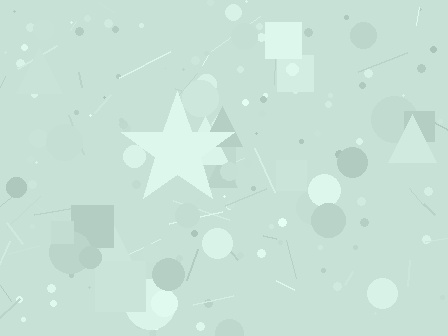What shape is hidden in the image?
A star is hidden in the image.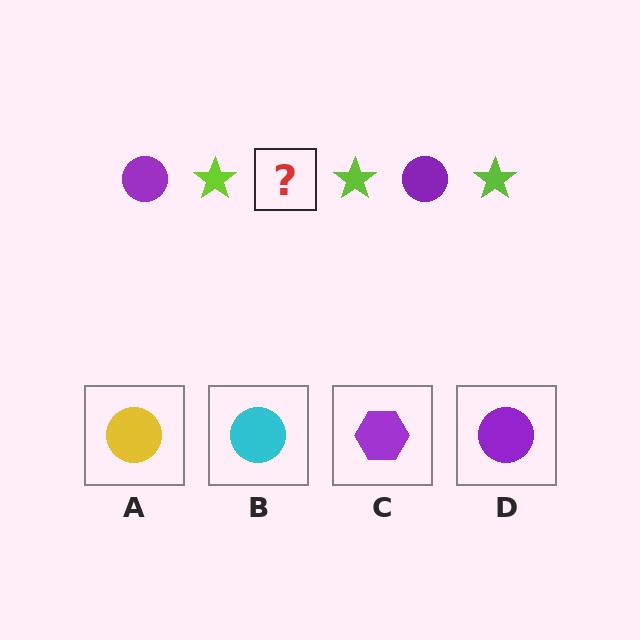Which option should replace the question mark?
Option D.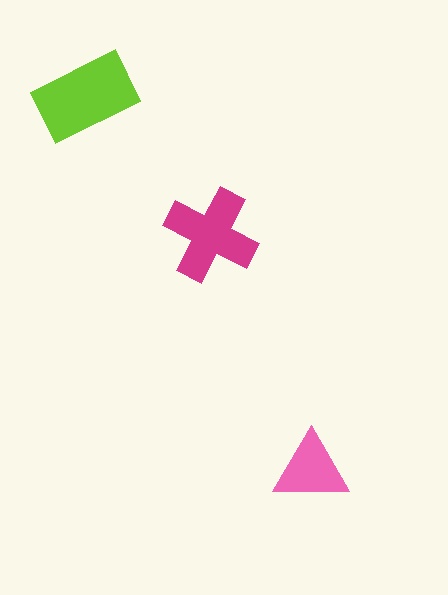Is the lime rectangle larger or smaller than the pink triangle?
Larger.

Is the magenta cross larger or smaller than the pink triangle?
Larger.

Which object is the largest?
The lime rectangle.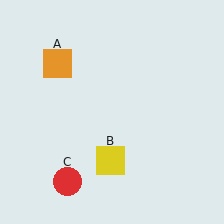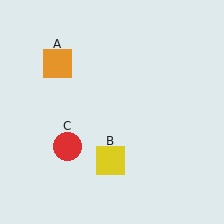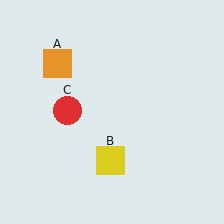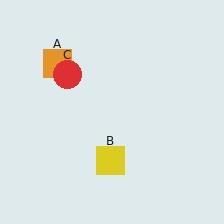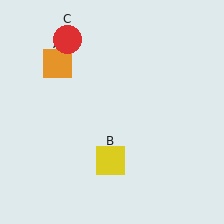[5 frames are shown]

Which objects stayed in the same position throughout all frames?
Orange square (object A) and yellow square (object B) remained stationary.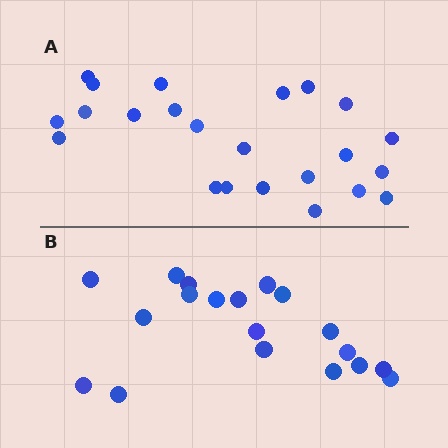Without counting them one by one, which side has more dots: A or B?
Region A (the top region) has more dots.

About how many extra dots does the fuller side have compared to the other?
Region A has about 4 more dots than region B.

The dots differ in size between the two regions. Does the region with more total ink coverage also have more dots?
No. Region B has more total ink coverage because its dots are larger, but region A actually contains more individual dots. Total area can be misleading — the number of items is what matters here.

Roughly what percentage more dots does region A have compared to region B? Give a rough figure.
About 20% more.